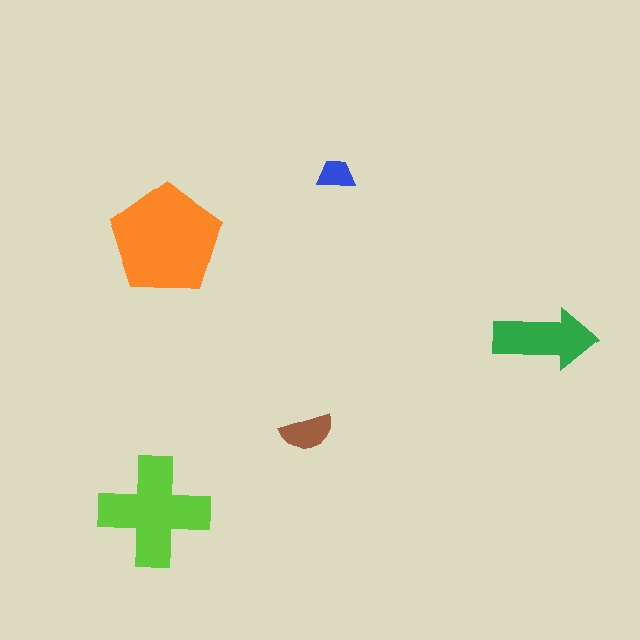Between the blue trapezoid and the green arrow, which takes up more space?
The green arrow.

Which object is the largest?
The orange pentagon.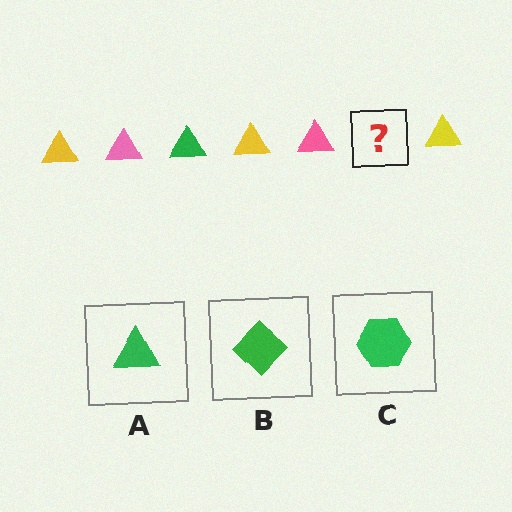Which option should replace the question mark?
Option A.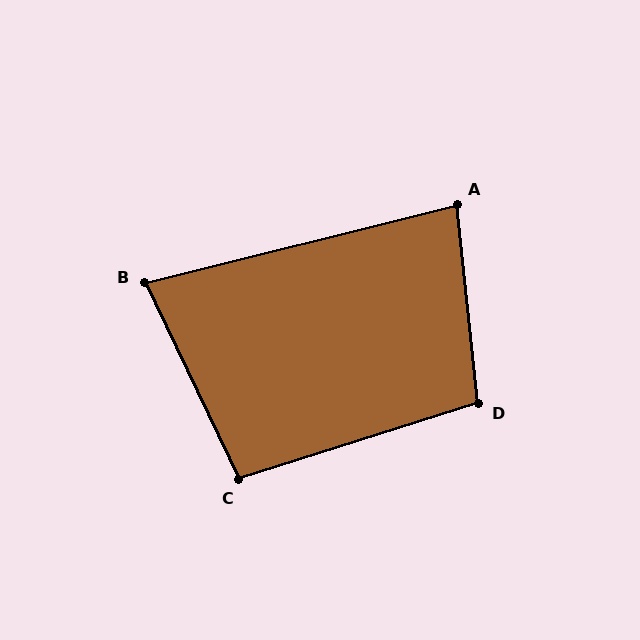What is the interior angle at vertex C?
Approximately 98 degrees (obtuse).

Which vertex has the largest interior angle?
D, at approximately 101 degrees.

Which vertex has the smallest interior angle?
B, at approximately 79 degrees.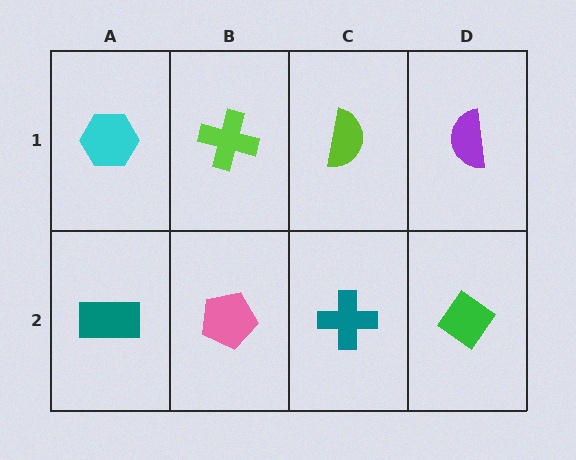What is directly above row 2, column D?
A purple semicircle.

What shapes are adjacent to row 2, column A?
A cyan hexagon (row 1, column A), a pink pentagon (row 2, column B).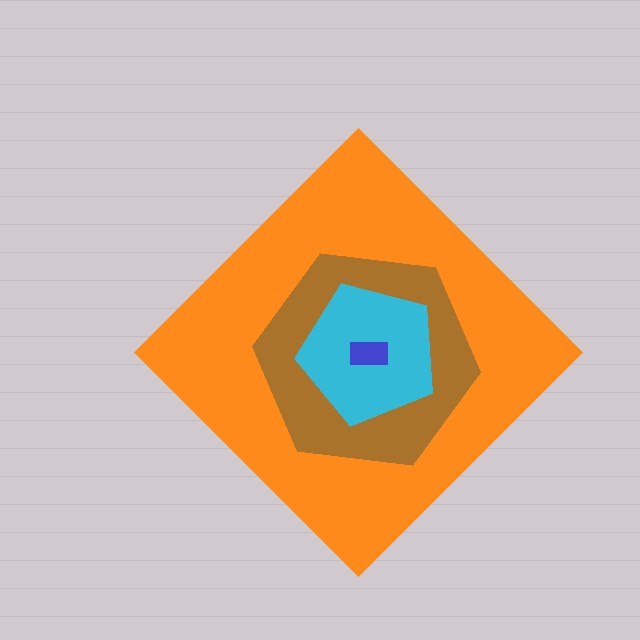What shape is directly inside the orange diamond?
The brown hexagon.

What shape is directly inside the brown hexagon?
The cyan pentagon.